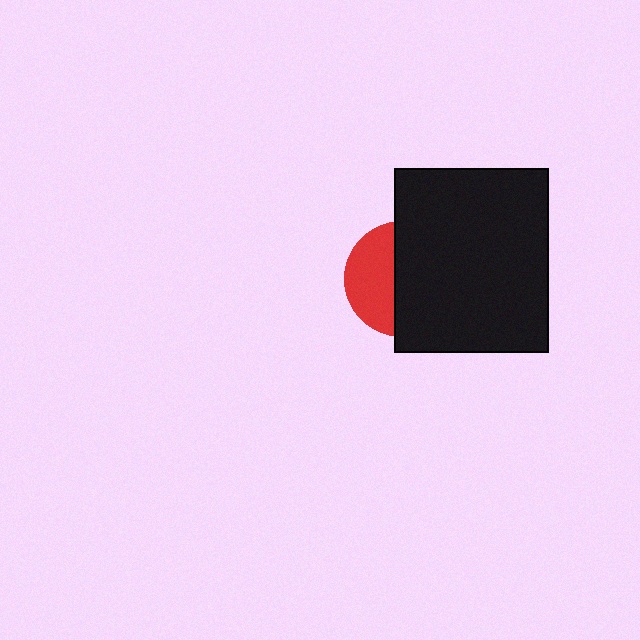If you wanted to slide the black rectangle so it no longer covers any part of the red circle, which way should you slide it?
Slide it right — that is the most direct way to separate the two shapes.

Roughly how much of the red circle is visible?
A small part of it is visible (roughly 40%).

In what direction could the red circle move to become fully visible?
The red circle could move left. That would shift it out from behind the black rectangle entirely.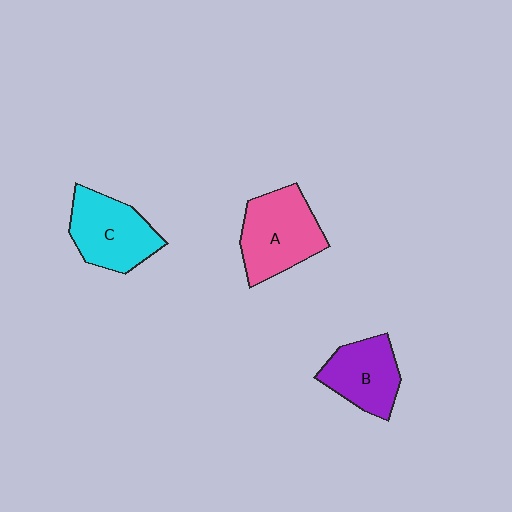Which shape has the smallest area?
Shape B (purple).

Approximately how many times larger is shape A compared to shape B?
Approximately 1.3 times.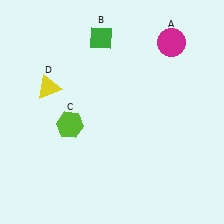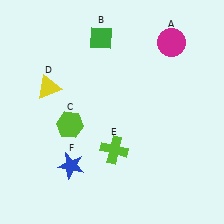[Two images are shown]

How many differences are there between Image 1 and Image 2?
There are 2 differences between the two images.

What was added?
A lime cross (E), a blue star (F) were added in Image 2.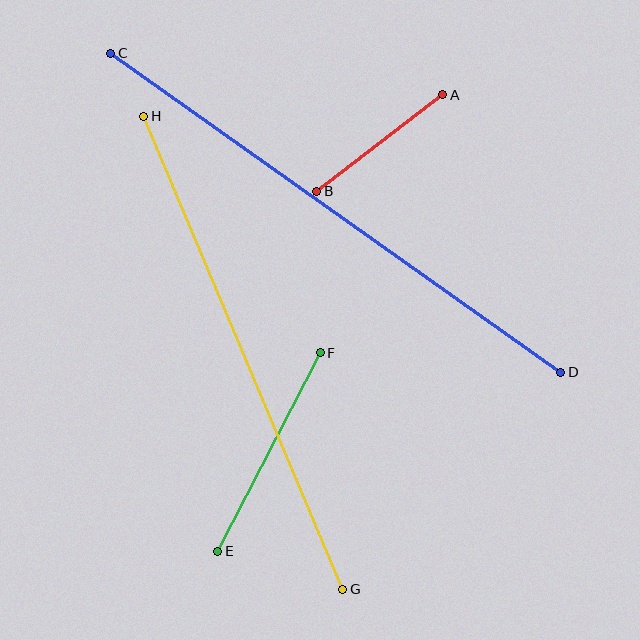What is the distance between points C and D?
The distance is approximately 551 pixels.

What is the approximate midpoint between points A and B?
The midpoint is at approximately (380, 143) pixels.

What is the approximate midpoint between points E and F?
The midpoint is at approximately (269, 452) pixels.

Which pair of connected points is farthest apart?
Points C and D are farthest apart.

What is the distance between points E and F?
The distance is approximately 223 pixels.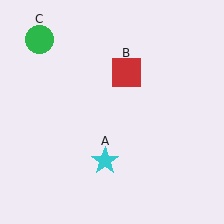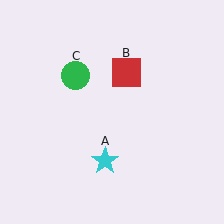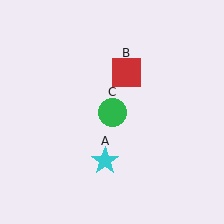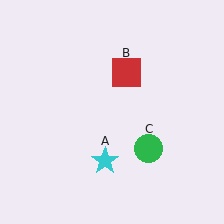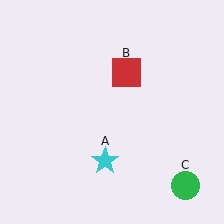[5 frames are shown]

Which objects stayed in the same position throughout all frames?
Cyan star (object A) and red square (object B) remained stationary.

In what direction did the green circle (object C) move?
The green circle (object C) moved down and to the right.